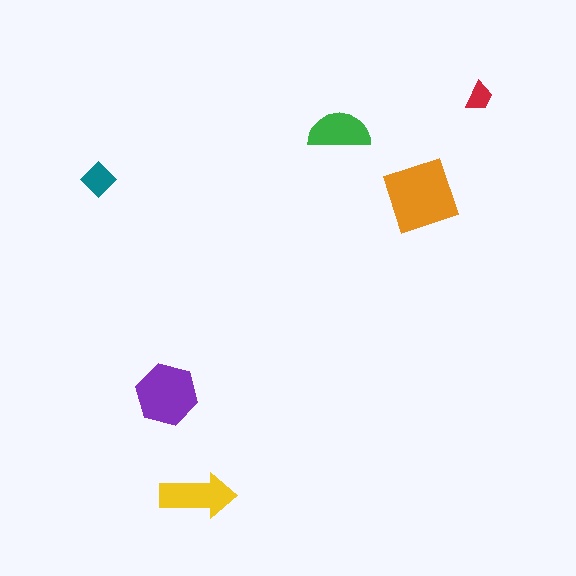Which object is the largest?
The orange square.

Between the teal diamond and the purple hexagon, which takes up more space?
The purple hexagon.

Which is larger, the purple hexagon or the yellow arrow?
The purple hexagon.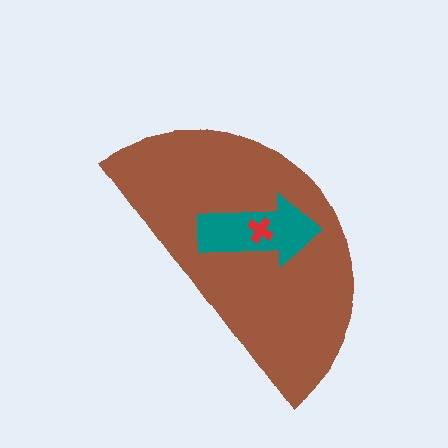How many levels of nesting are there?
3.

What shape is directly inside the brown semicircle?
The teal arrow.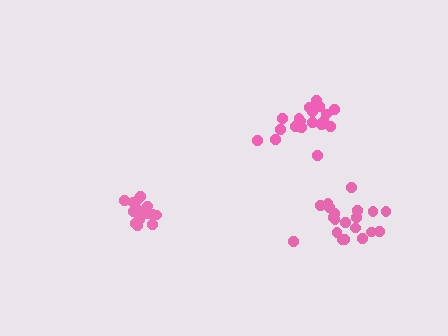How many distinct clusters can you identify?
There are 3 distinct clusters.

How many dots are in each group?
Group 1: 20 dots, Group 2: 15 dots, Group 3: 20 dots (55 total).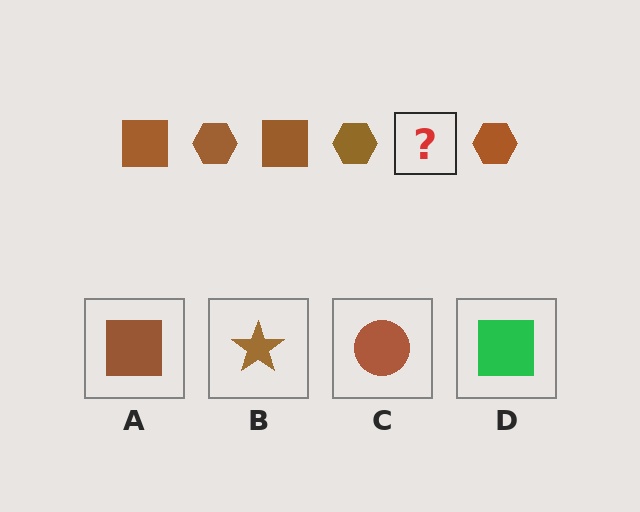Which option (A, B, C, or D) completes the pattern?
A.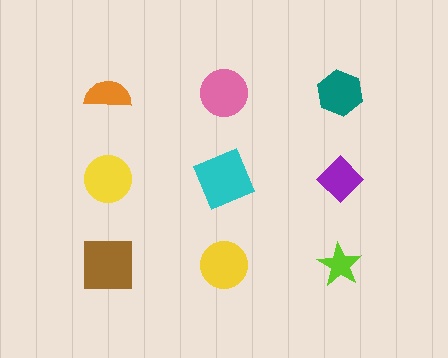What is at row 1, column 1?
An orange semicircle.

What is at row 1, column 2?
A pink circle.